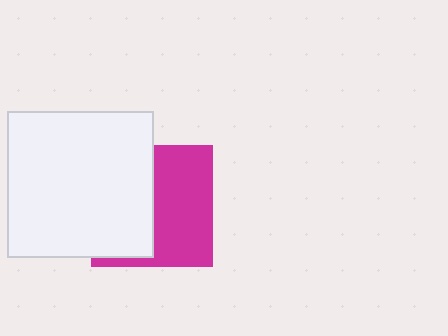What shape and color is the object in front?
The object in front is a white square.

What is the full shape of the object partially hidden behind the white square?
The partially hidden object is a magenta square.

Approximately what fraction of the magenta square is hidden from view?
Roughly 47% of the magenta square is hidden behind the white square.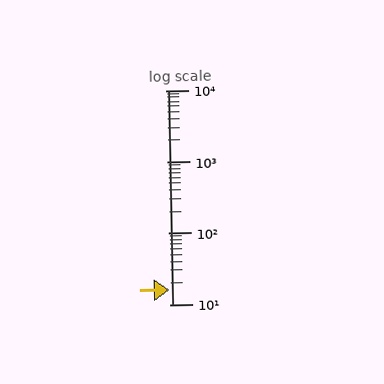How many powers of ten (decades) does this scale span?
The scale spans 3 decades, from 10 to 10000.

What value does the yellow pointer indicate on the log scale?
The pointer indicates approximately 16.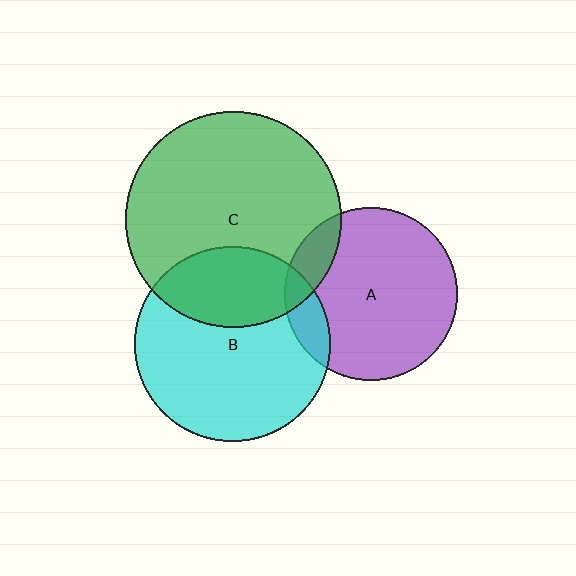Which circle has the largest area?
Circle C (green).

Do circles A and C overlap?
Yes.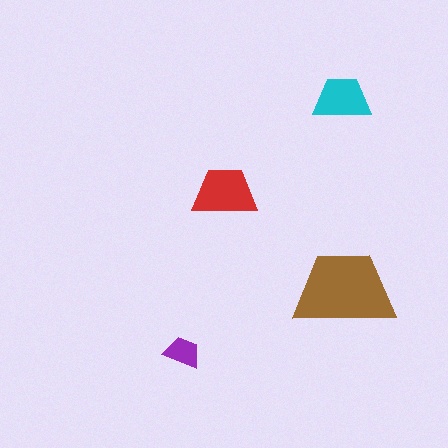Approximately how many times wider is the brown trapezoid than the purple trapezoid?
About 2.5 times wider.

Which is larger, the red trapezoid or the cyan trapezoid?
The red one.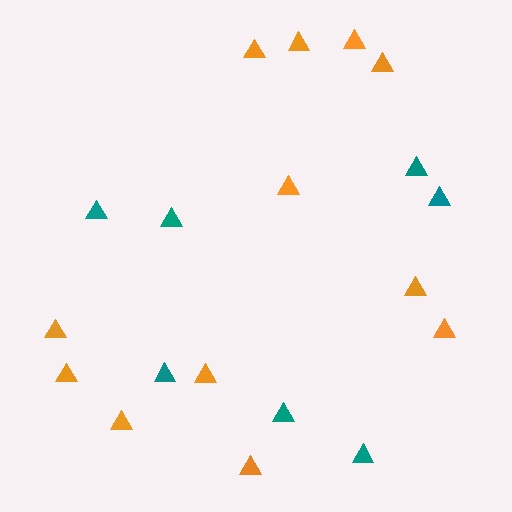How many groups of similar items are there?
There are 2 groups: one group of orange triangles (12) and one group of teal triangles (7).